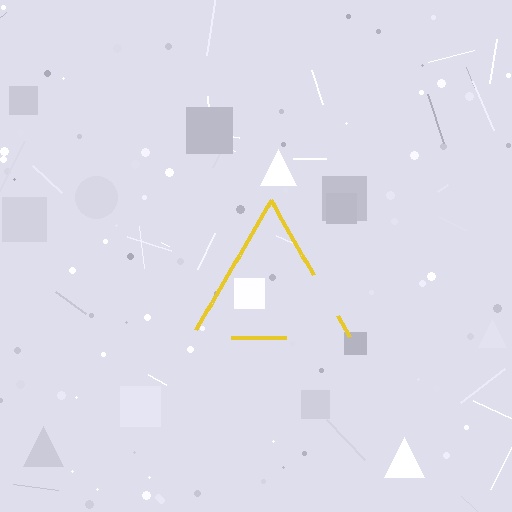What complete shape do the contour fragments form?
The contour fragments form a triangle.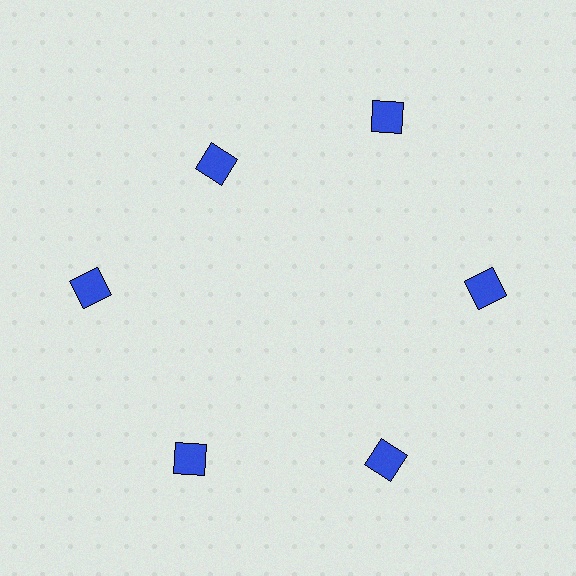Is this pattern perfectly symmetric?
No. The 6 blue squares are arranged in a ring, but one element near the 11 o'clock position is pulled inward toward the center, breaking the 6-fold rotational symmetry.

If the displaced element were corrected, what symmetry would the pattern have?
It would have 6-fold rotational symmetry — the pattern would map onto itself every 60 degrees.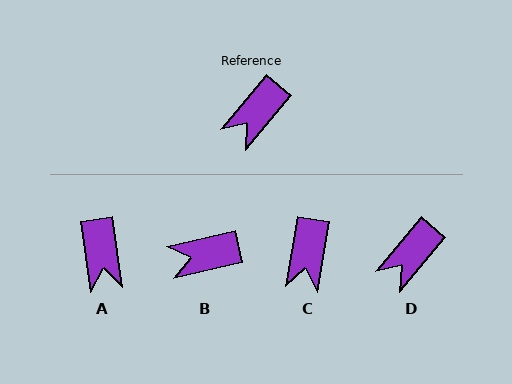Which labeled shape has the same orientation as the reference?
D.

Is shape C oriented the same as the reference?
No, it is off by about 31 degrees.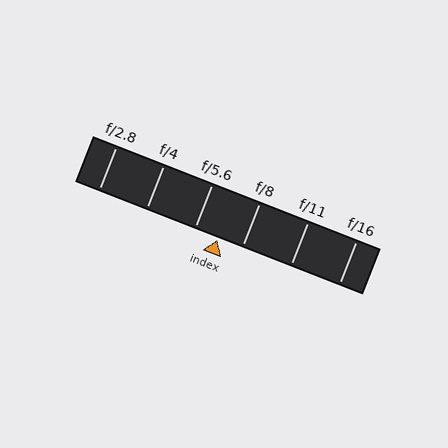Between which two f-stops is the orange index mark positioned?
The index mark is between f/5.6 and f/8.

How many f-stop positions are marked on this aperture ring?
There are 6 f-stop positions marked.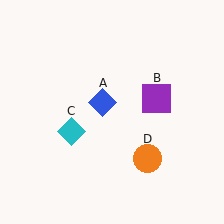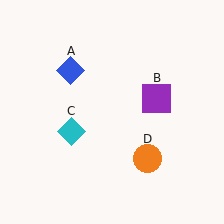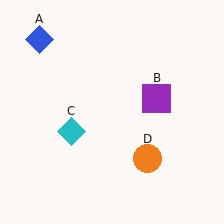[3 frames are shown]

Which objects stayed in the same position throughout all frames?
Purple square (object B) and cyan diamond (object C) and orange circle (object D) remained stationary.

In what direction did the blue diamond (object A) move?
The blue diamond (object A) moved up and to the left.